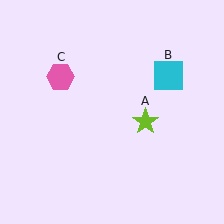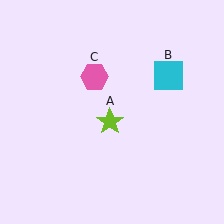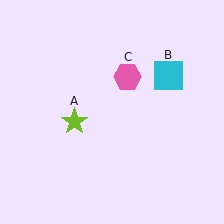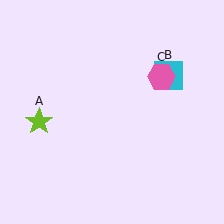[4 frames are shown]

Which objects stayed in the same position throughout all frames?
Cyan square (object B) remained stationary.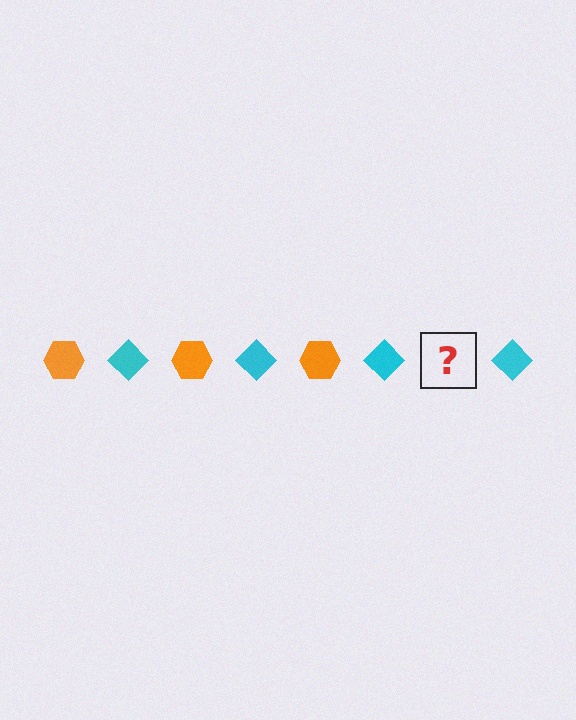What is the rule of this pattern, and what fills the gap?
The rule is that the pattern alternates between orange hexagon and cyan diamond. The gap should be filled with an orange hexagon.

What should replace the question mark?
The question mark should be replaced with an orange hexagon.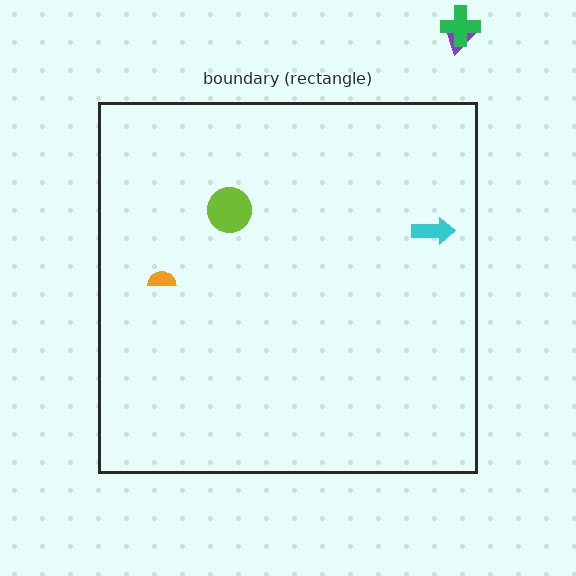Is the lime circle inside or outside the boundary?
Inside.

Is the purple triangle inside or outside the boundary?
Outside.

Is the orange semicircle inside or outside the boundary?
Inside.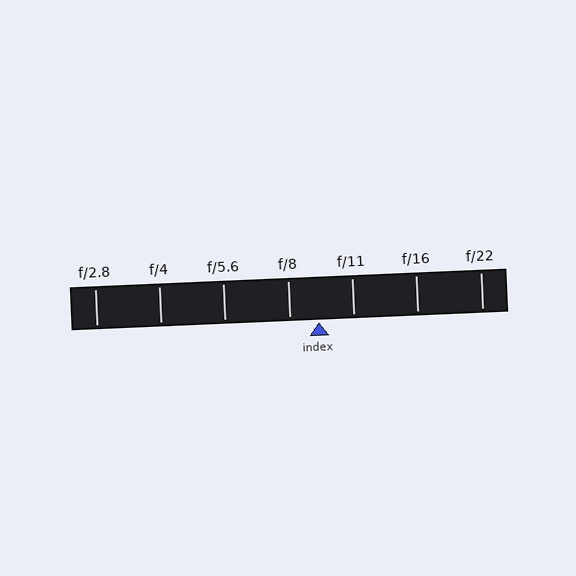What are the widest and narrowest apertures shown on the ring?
The widest aperture shown is f/2.8 and the narrowest is f/22.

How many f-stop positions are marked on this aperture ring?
There are 7 f-stop positions marked.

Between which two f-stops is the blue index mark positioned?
The index mark is between f/8 and f/11.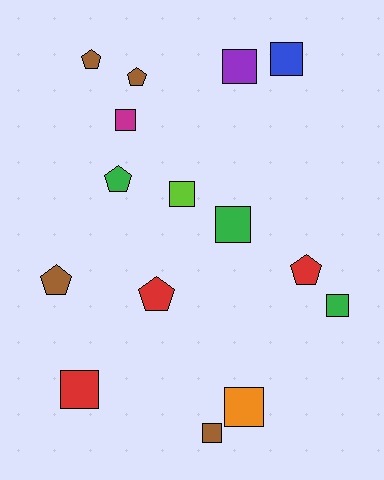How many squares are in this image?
There are 9 squares.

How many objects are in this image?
There are 15 objects.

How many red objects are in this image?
There are 3 red objects.